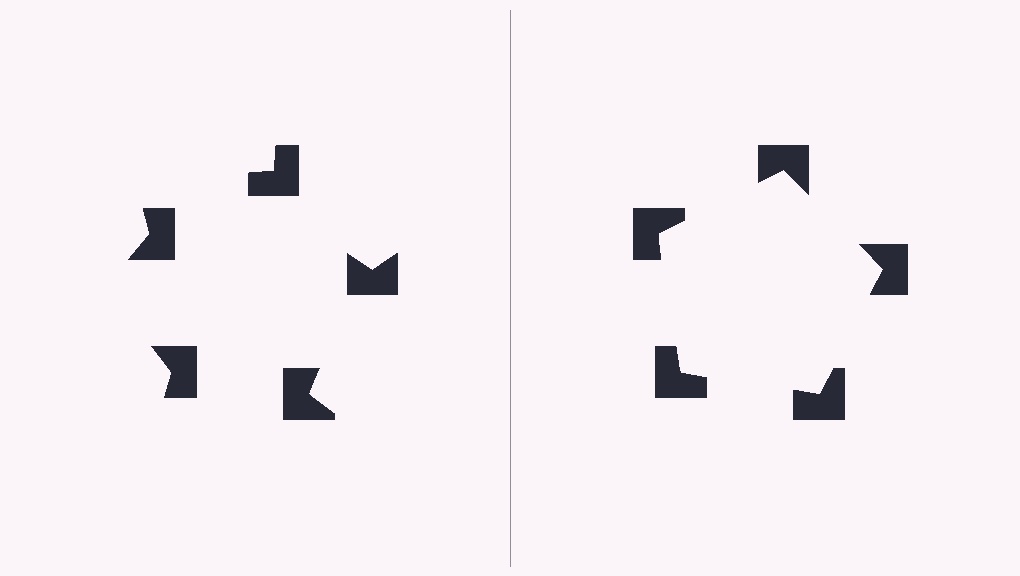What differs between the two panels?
The notched squares are positioned identically on both sides; only the wedge orientations differ. On the right they align to a pentagon; on the left they are misaligned.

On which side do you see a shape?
An illusory pentagon appears on the right side. On the left side the wedge cuts are rotated, so no coherent shape forms.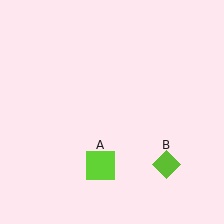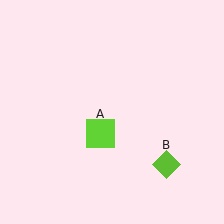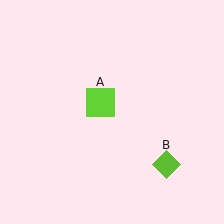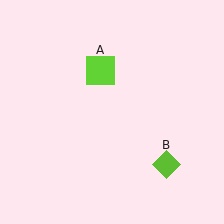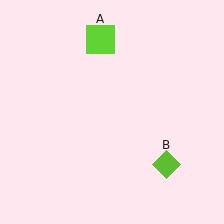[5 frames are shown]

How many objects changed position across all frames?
1 object changed position: lime square (object A).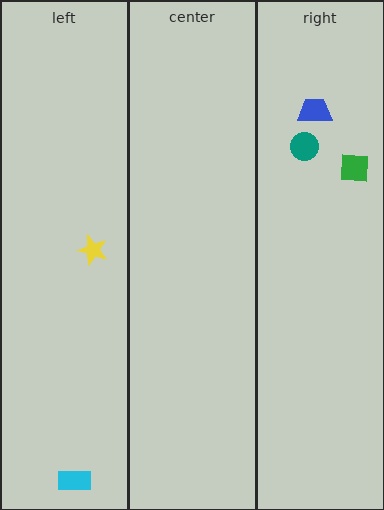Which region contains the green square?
The right region.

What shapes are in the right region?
The green square, the teal circle, the blue trapezoid.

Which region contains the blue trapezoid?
The right region.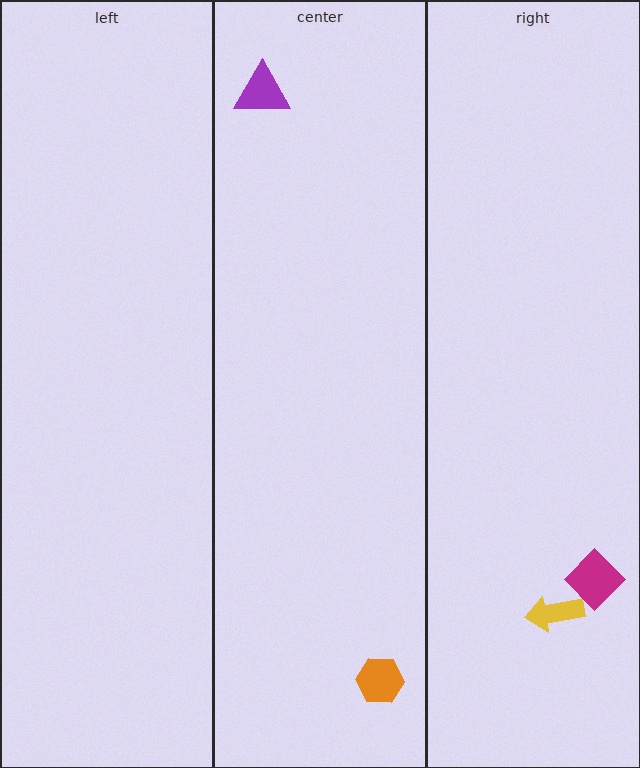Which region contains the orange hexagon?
The center region.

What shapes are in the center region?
The orange hexagon, the purple triangle.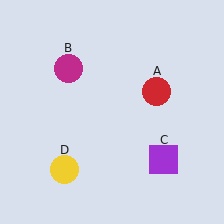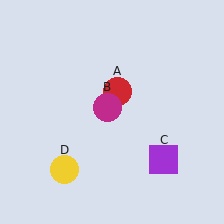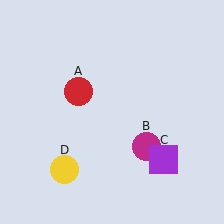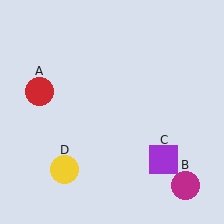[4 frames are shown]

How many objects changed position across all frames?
2 objects changed position: red circle (object A), magenta circle (object B).